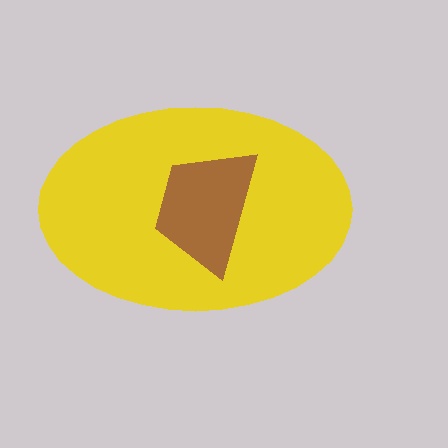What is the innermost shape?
The brown trapezoid.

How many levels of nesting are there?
2.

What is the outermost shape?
The yellow ellipse.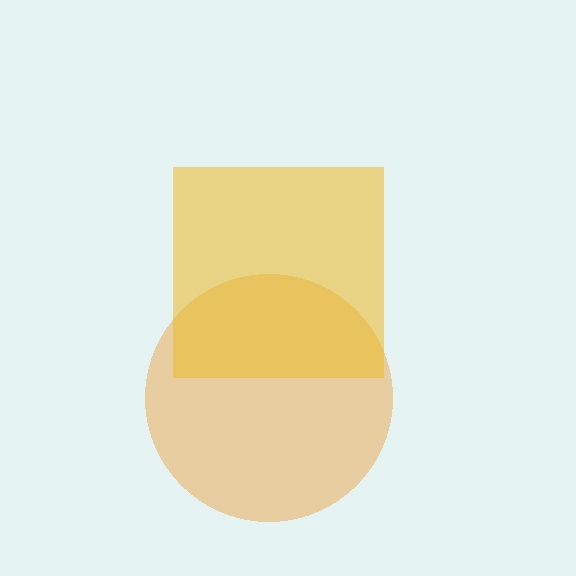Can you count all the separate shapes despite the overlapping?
Yes, there are 2 separate shapes.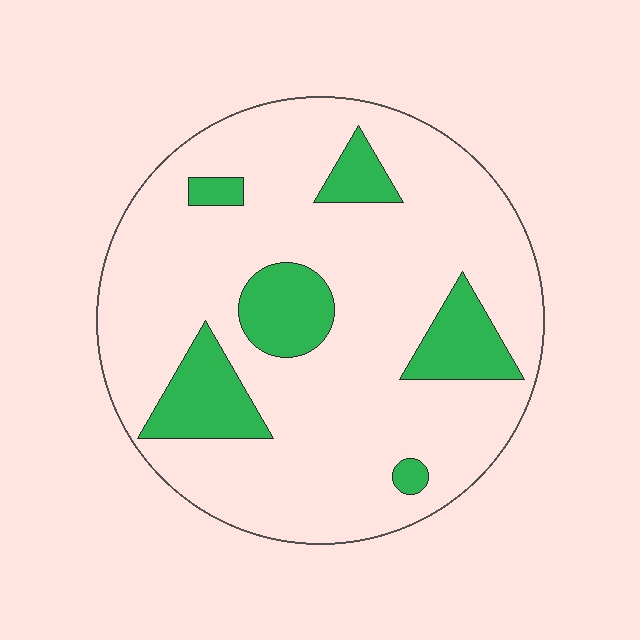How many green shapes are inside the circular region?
6.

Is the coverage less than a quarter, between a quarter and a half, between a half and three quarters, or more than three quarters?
Less than a quarter.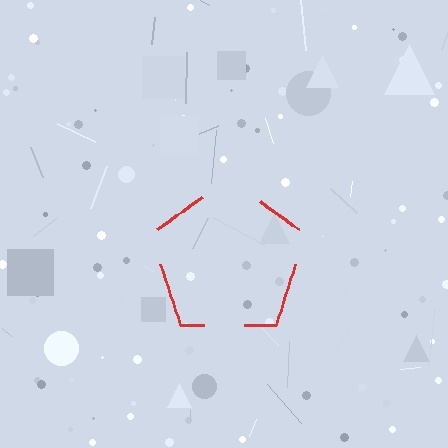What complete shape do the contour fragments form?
The contour fragments form a pentagon.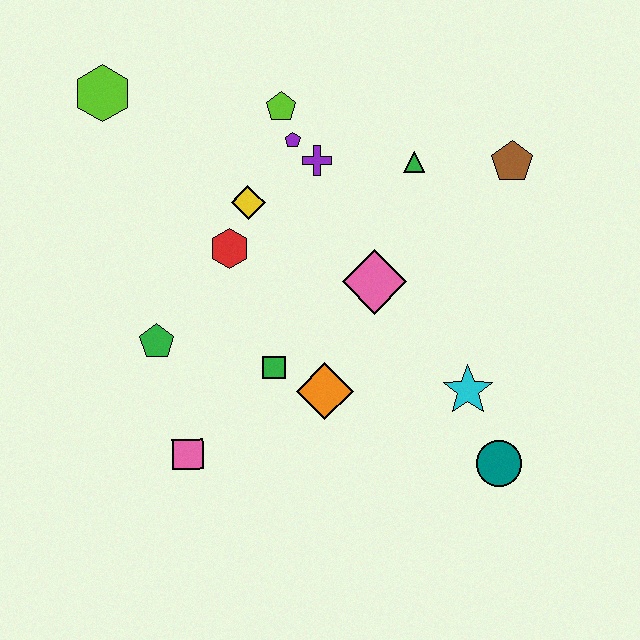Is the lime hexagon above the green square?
Yes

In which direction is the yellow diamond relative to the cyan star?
The yellow diamond is to the left of the cyan star.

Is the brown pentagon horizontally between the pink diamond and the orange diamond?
No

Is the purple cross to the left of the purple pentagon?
No